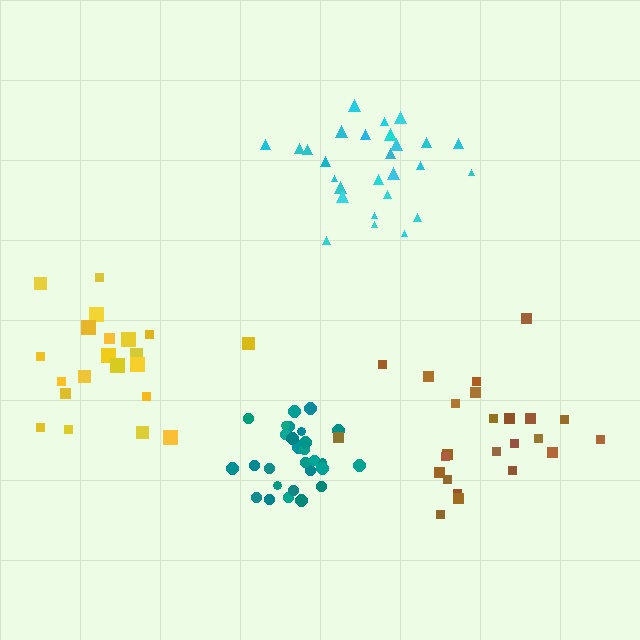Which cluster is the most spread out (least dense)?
Brown.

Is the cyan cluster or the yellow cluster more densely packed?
Cyan.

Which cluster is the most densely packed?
Teal.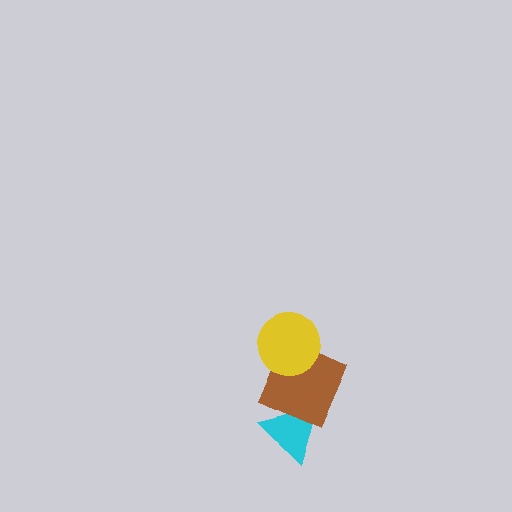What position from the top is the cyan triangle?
The cyan triangle is 3rd from the top.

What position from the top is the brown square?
The brown square is 2nd from the top.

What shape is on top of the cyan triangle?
The brown square is on top of the cyan triangle.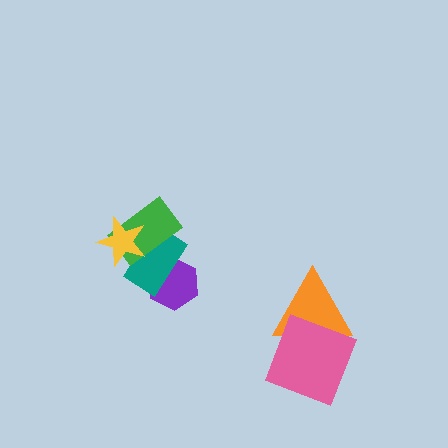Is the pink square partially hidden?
No, no other shape covers it.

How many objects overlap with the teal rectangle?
3 objects overlap with the teal rectangle.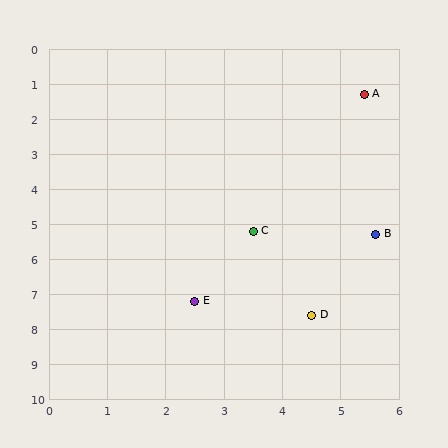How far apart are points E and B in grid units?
Points E and B are about 3.6 grid units apart.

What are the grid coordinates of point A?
Point A is at approximately (5.4, 1.3).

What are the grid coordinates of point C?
Point C is at approximately (3.5, 5.2).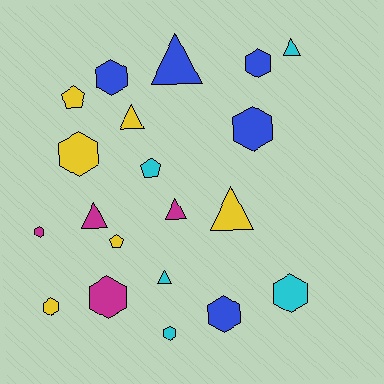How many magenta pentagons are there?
There are no magenta pentagons.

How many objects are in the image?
There are 20 objects.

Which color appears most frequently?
Yellow, with 6 objects.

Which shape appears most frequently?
Hexagon, with 10 objects.